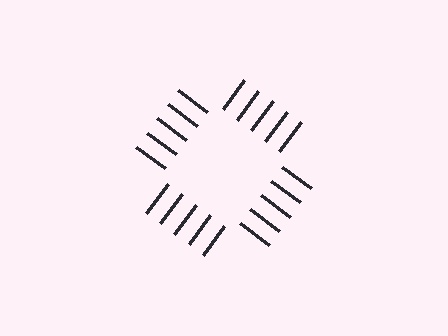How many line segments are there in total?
20 — 5 along each of the 4 edges.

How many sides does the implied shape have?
4 sides — the line-ends trace a square.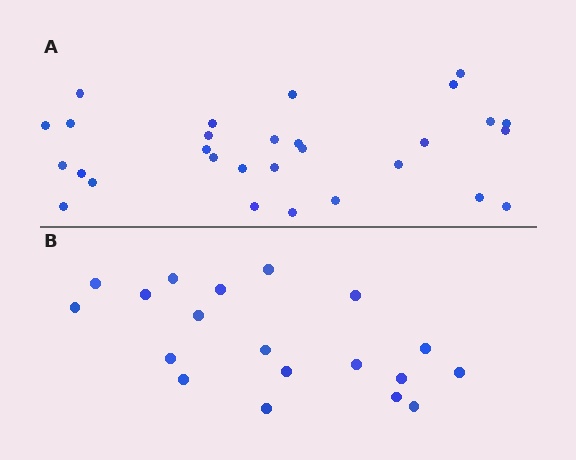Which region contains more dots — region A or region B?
Region A (the top region) has more dots.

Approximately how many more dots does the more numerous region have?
Region A has roughly 10 or so more dots than region B.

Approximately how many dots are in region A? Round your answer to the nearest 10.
About 30 dots. (The exact count is 29, which rounds to 30.)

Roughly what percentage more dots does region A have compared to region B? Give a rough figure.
About 55% more.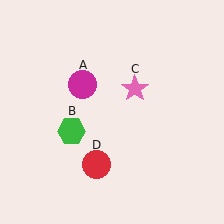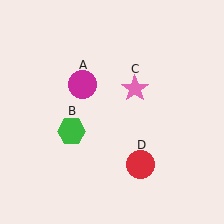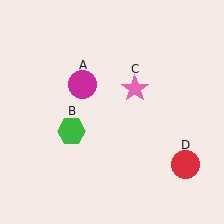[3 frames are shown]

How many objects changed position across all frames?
1 object changed position: red circle (object D).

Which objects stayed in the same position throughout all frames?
Magenta circle (object A) and green hexagon (object B) and pink star (object C) remained stationary.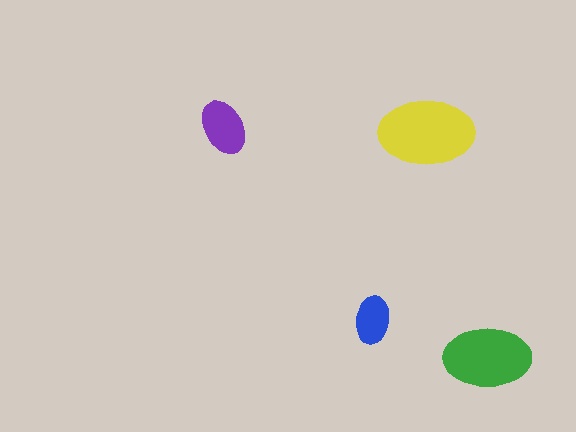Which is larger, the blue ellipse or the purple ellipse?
The purple one.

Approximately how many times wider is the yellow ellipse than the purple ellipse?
About 1.5 times wider.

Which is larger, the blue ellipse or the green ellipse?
The green one.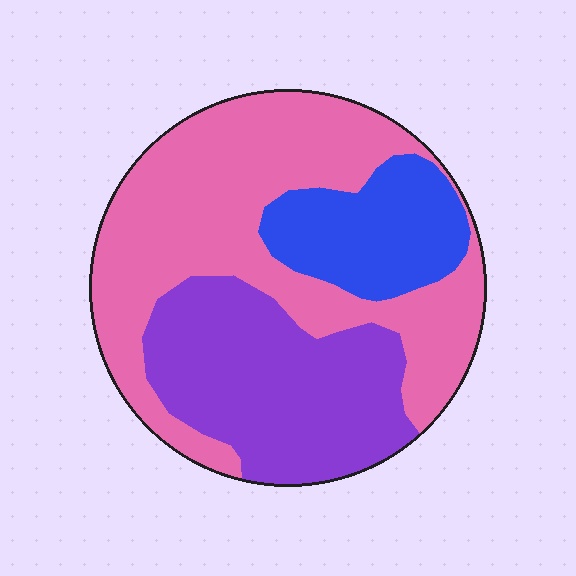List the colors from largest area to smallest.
From largest to smallest: pink, purple, blue.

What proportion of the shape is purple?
Purple takes up between a quarter and a half of the shape.